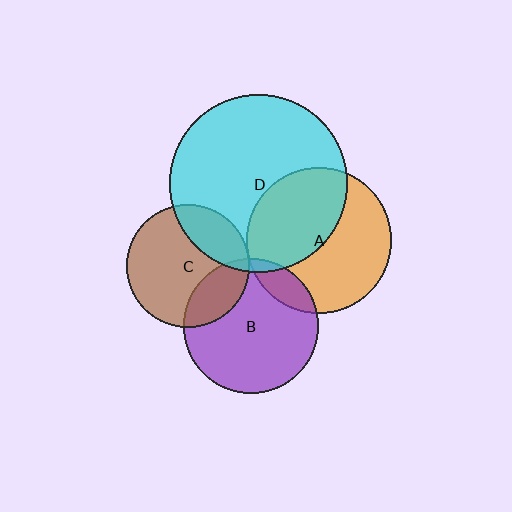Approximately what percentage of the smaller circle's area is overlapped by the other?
Approximately 15%.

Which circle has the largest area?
Circle D (cyan).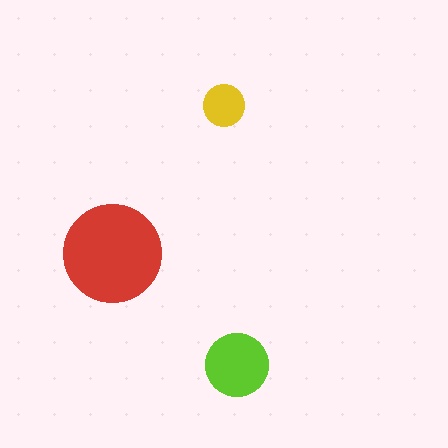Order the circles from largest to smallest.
the red one, the lime one, the yellow one.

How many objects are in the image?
There are 3 objects in the image.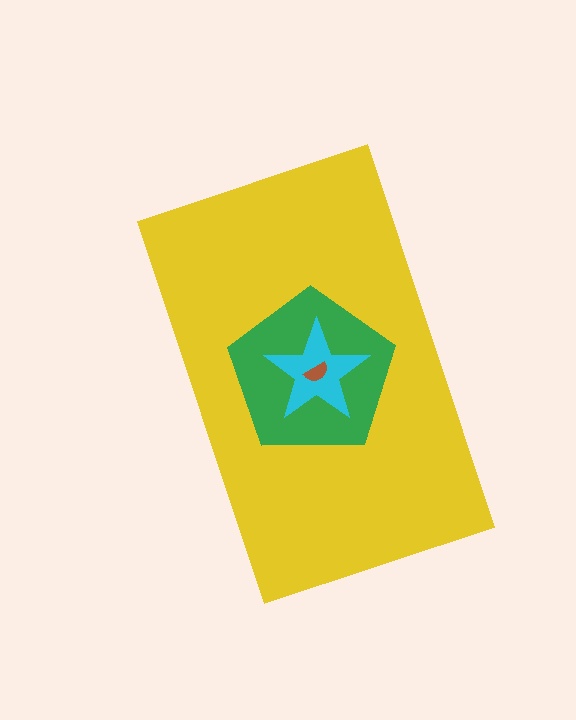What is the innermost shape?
The brown semicircle.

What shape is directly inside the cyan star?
The brown semicircle.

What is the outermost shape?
The yellow rectangle.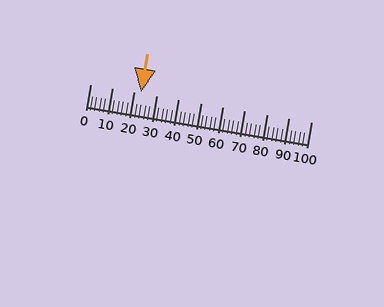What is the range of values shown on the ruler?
The ruler shows values from 0 to 100.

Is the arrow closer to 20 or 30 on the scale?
The arrow is closer to 20.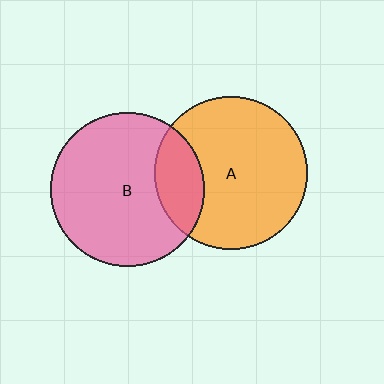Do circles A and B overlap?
Yes.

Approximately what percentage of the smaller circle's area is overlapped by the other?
Approximately 20%.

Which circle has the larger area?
Circle B (pink).